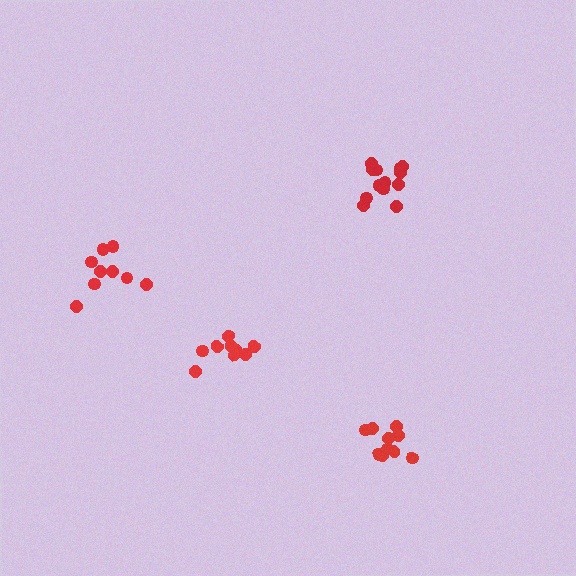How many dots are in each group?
Group 1: 13 dots, Group 2: 9 dots, Group 3: 11 dots, Group 4: 9 dots (42 total).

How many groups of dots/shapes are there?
There are 4 groups.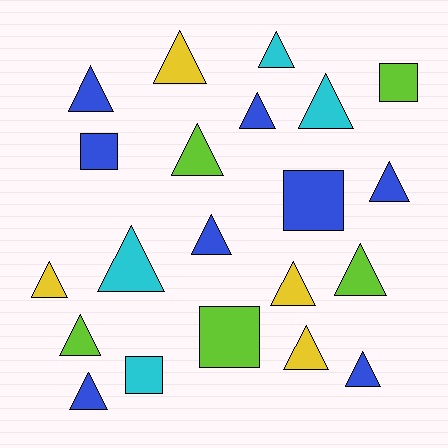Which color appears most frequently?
Blue, with 8 objects.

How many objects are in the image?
There are 21 objects.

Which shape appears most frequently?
Triangle, with 16 objects.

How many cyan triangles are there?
There are 3 cyan triangles.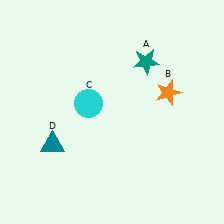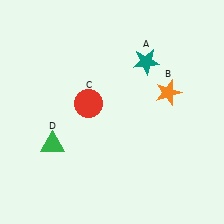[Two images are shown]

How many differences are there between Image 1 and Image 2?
There are 2 differences between the two images.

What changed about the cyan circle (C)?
In Image 1, C is cyan. In Image 2, it changed to red.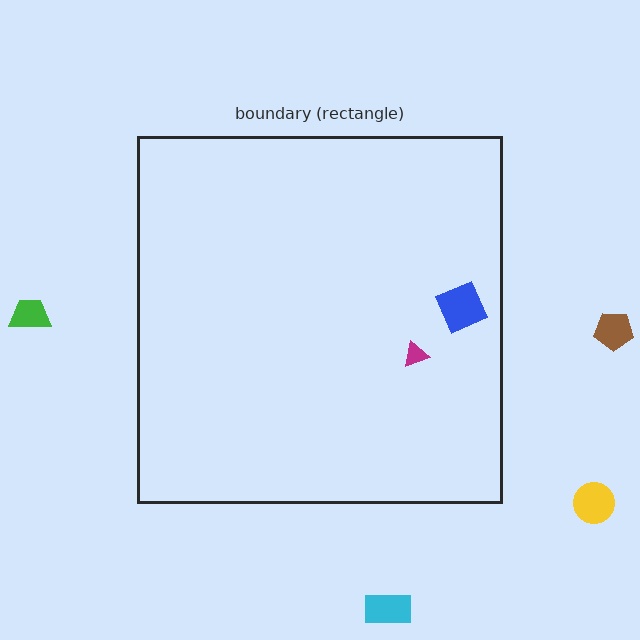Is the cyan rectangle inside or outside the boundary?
Outside.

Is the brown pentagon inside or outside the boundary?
Outside.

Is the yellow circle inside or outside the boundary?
Outside.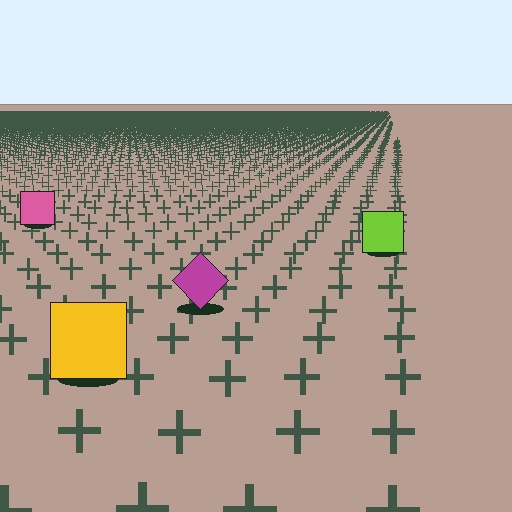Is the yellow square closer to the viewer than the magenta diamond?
Yes. The yellow square is closer — you can tell from the texture gradient: the ground texture is coarser near it.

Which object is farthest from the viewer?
The pink square is farthest from the viewer. It appears smaller and the ground texture around it is denser.